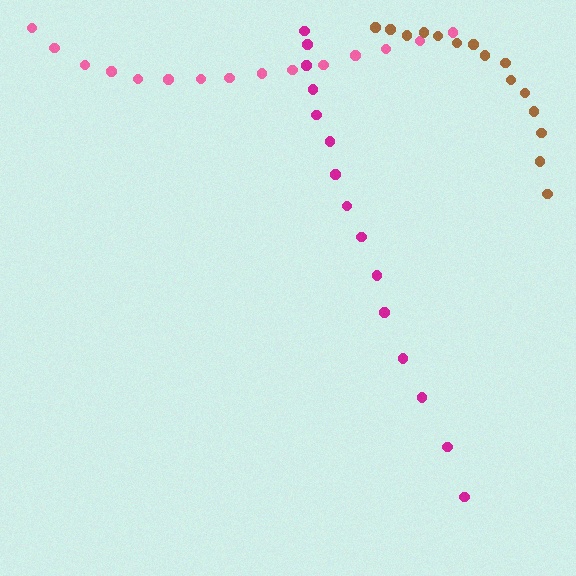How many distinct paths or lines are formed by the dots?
There are 3 distinct paths.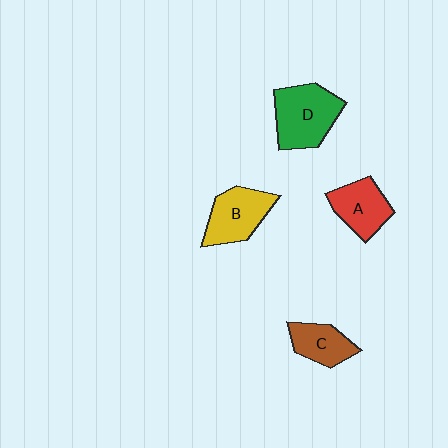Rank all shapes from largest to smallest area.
From largest to smallest: D (green), B (yellow), A (red), C (brown).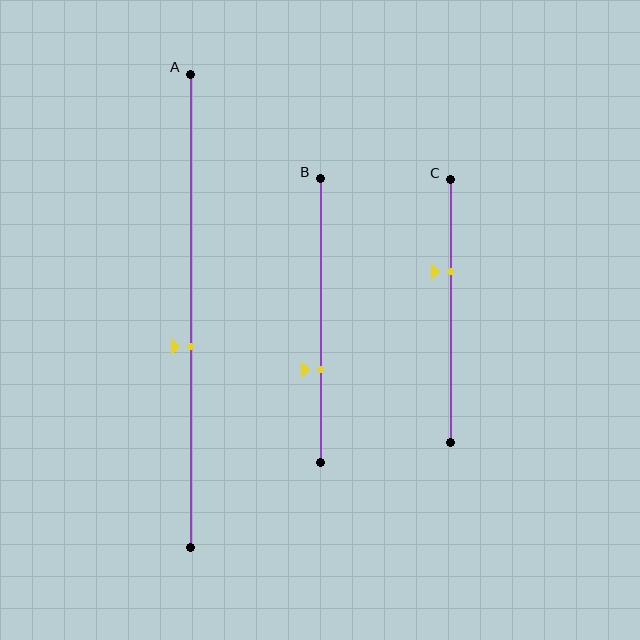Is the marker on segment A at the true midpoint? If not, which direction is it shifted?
No, the marker on segment A is shifted downward by about 7% of the segment length.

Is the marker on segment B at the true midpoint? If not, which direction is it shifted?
No, the marker on segment B is shifted downward by about 17% of the segment length.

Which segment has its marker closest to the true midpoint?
Segment A has its marker closest to the true midpoint.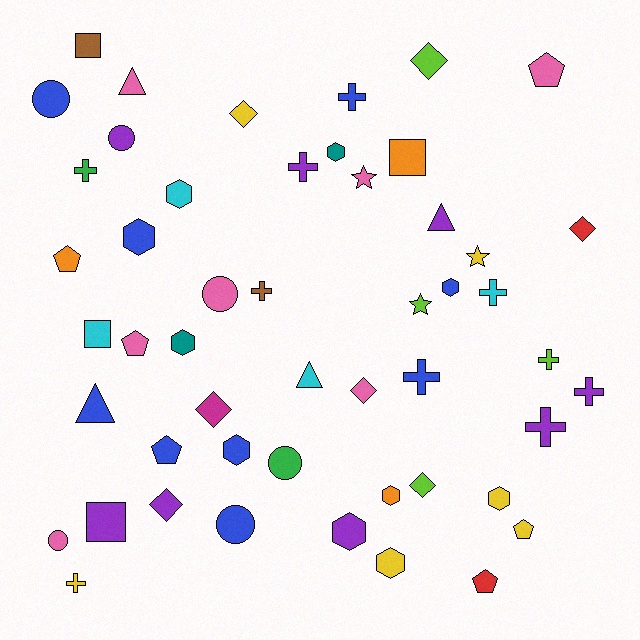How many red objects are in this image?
There are 2 red objects.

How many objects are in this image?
There are 50 objects.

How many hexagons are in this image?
There are 10 hexagons.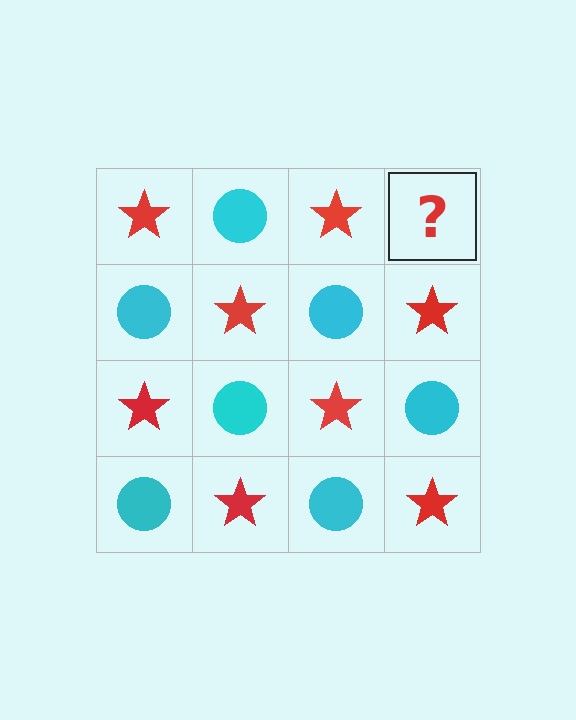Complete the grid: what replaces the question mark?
The question mark should be replaced with a cyan circle.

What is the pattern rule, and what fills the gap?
The rule is that it alternates red star and cyan circle in a checkerboard pattern. The gap should be filled with a cyan circle.